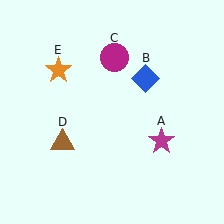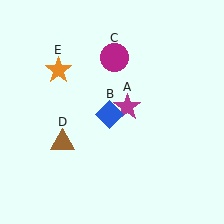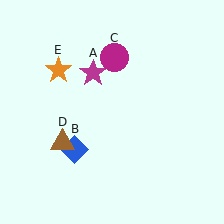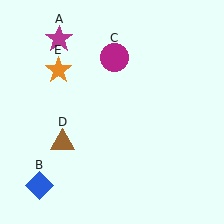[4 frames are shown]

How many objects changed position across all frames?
2 objects changed position: magenta star (object A), blue diamond (object B).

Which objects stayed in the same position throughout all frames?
Magenta circle (object C) and brown triangle (object D) and orange star (object E) remained stationary.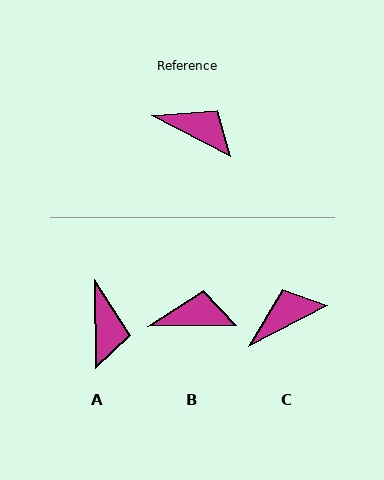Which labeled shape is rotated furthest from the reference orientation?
A, about 62 degrees away.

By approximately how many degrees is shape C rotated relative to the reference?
Approximately 55 degrees counter-clockwise.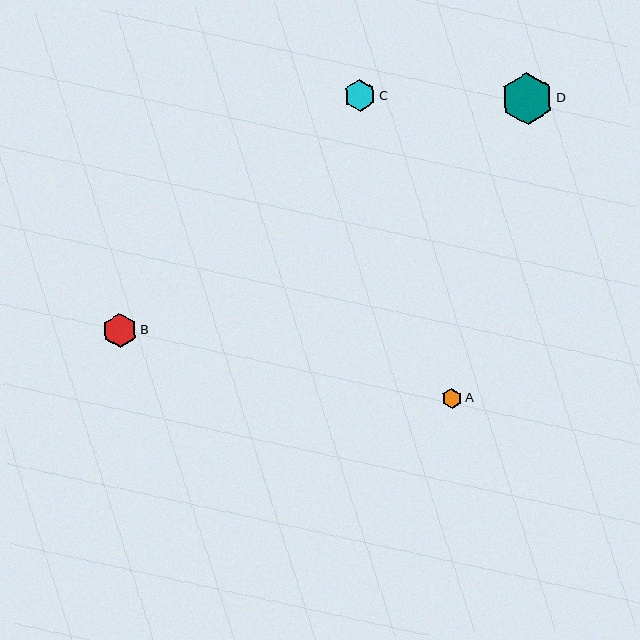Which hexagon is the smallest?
Hexagon A is the smallest with a size of approximately 20 pixels.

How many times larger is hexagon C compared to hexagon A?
Hexagon C is approximately 1.6 times the size of hexagon A.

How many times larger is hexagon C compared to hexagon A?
Hexagon C is approximately 1.6 times the size of hexagon A.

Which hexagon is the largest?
Hexagon D is the largest with a size of approximately 51 pixels.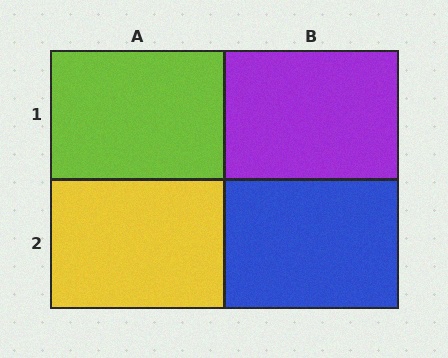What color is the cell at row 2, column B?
Blue.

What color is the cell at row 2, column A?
Yellow.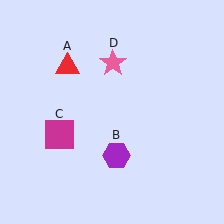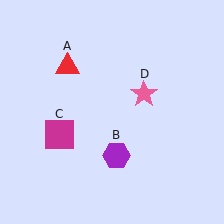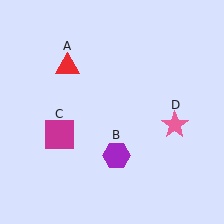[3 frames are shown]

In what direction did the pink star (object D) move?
The pink star (object D) moved down and to the right.